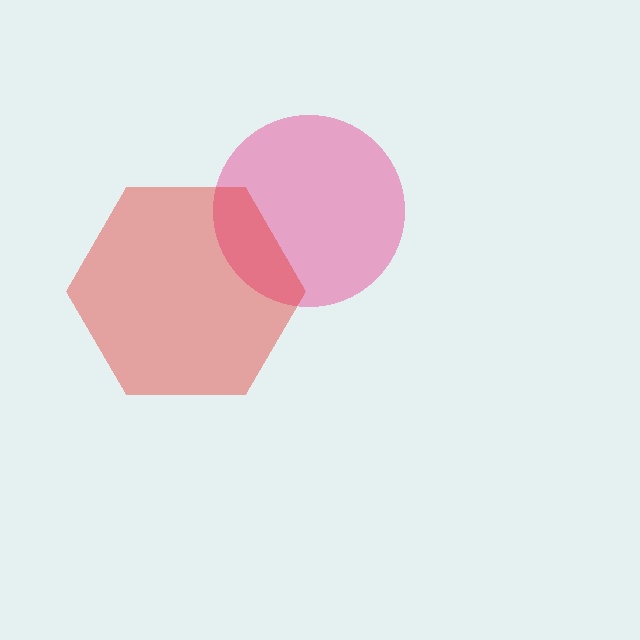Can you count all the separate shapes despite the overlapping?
Yes, there are 2 separate shapes.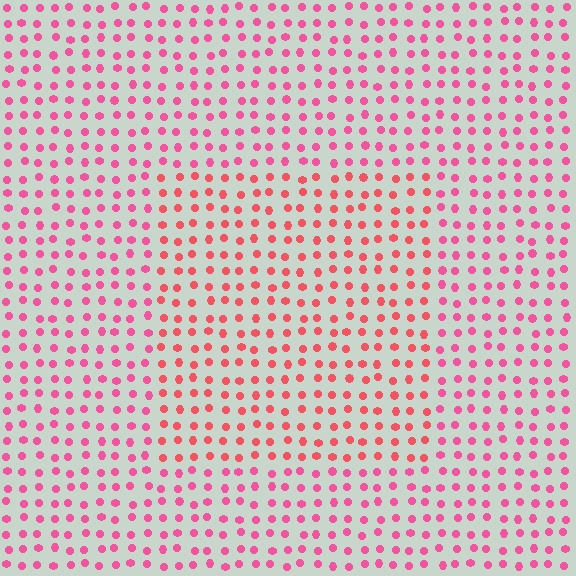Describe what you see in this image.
The image is filled with small pink elements in a uniform arrangement. A rectangle-shaped region is visible where the elements are tinted to a slightly different hue, forming a subtle color boundary.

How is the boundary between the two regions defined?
The boundary is defined purely by a slight shift in hue (about 23 degrees). Spacing, size, and orientation are identical on both sides.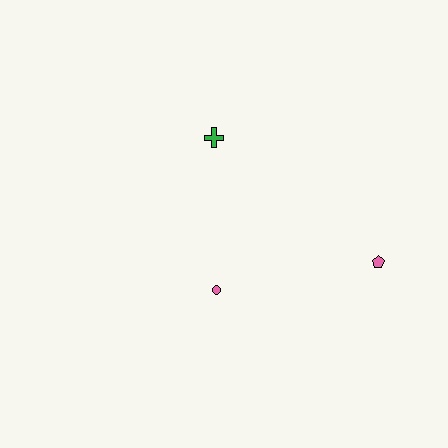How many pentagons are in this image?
There is 1 pentagon.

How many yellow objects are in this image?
There are no yellow objects.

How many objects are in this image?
There are 3 objects.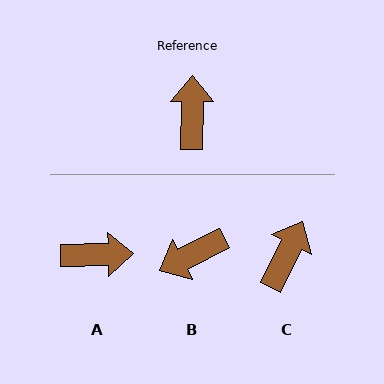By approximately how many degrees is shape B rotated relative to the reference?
Approximately 117 degrees counter-clockwise.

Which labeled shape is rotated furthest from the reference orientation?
B, about 117 degrees away.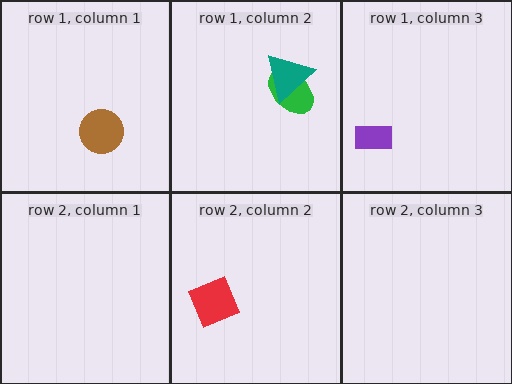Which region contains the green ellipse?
The row 1, column 2 region.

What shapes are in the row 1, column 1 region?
The brown circle.